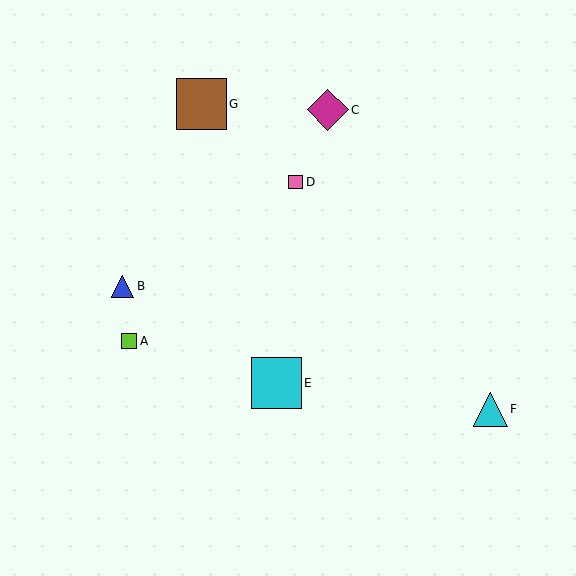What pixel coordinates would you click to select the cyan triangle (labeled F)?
Click at (490, 409) to select the cyan triangle F.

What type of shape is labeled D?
Shape D is a pink square.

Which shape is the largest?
The brown square (labeled G) is the largest.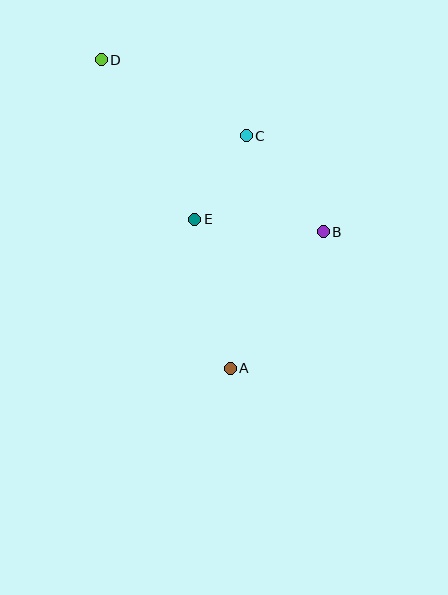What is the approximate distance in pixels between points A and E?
The distance between A and E is approximately 153 pixels.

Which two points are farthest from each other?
Points A and D are farthest from each other.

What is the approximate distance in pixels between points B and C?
The distance between B and C is approximately 123 pixels.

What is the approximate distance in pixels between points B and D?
The distance between B and D is approximately 281 pixels.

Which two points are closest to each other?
Points C and E are closest to each other.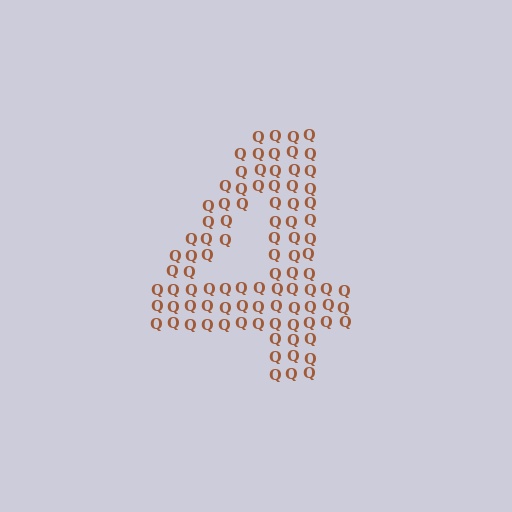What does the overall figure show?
The overall figure shows the digit 4.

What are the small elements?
The small elements are letter Q's.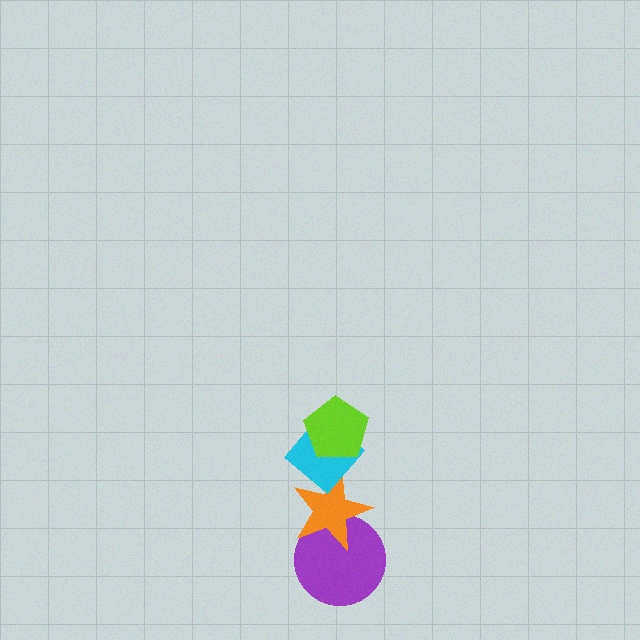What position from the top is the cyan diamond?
The cyan diamond is 2nd from the top.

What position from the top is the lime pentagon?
The lime pentagon is 1st from the top.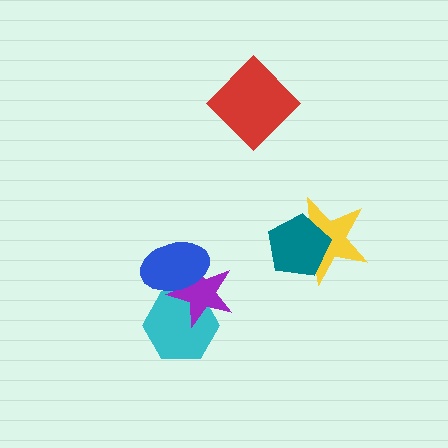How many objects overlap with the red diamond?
0 objects overlap with the red diamond.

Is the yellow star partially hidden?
Yes, it is partially covered by another shape.